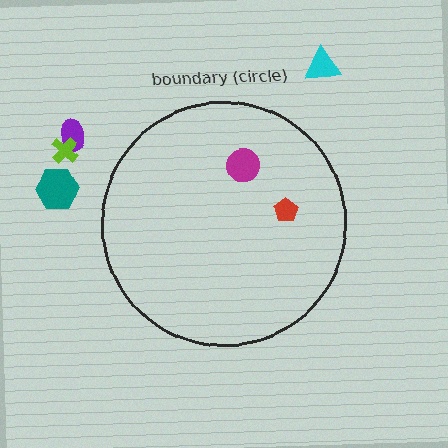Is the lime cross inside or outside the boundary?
Outside.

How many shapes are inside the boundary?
2 inside, 4 outside.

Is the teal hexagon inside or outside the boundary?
Outside.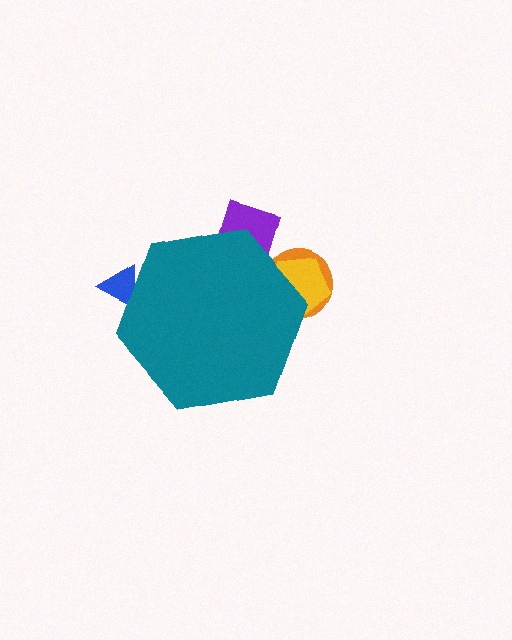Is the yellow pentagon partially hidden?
Yes, the yellow pentagon is partially hidden behind the teal hexagon.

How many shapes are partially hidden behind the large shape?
4 shapes are partially hidden.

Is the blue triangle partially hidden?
Yes, the blue triangle is partially hidden behind the teal hexagon.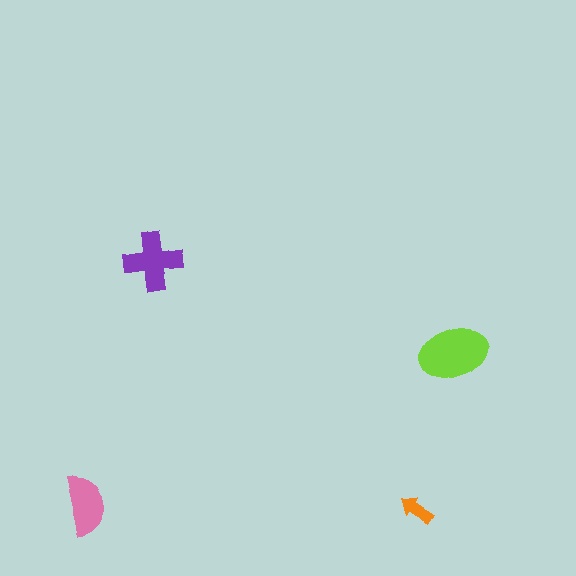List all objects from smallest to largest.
The orange arrow, the pink semicircle, the purple cross, the lime ellipse.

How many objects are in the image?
There are 4 objects in the image.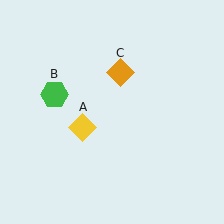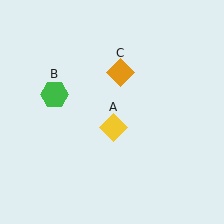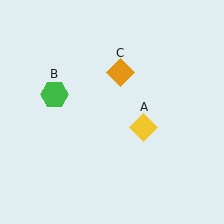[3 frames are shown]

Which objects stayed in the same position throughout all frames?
Green hexagon (object B) and orange diamond (object C) remained stationary.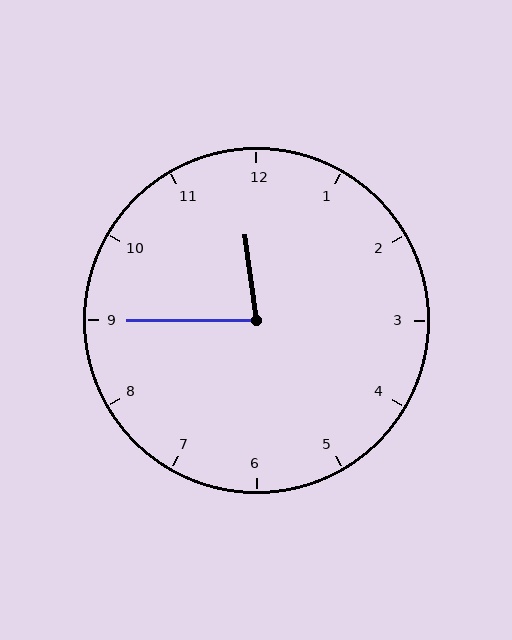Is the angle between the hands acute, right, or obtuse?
It is acute.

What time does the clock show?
11:45.